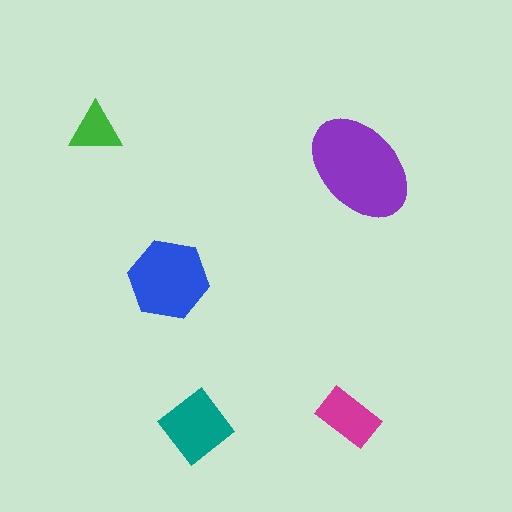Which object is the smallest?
The green triangle.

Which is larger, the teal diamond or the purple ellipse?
The purple ellipse.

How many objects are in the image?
There are 5 objects in the image.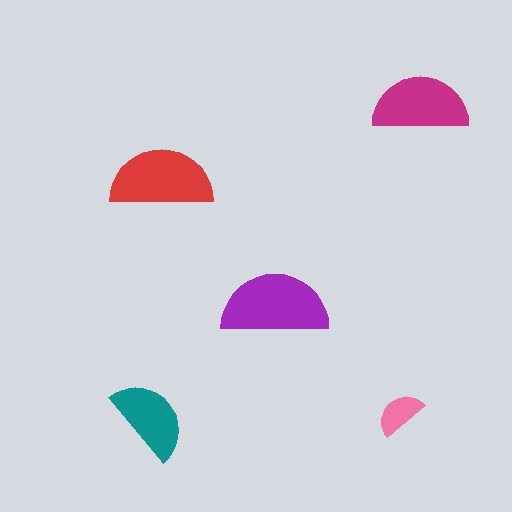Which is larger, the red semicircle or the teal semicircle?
The red one.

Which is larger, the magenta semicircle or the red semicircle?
The red one.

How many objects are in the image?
There are 5 objects in the image.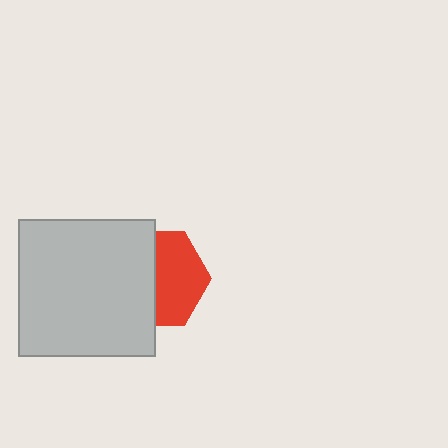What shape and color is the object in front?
The object in front is a light gray square.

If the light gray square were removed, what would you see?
You would see the complete red hexagon.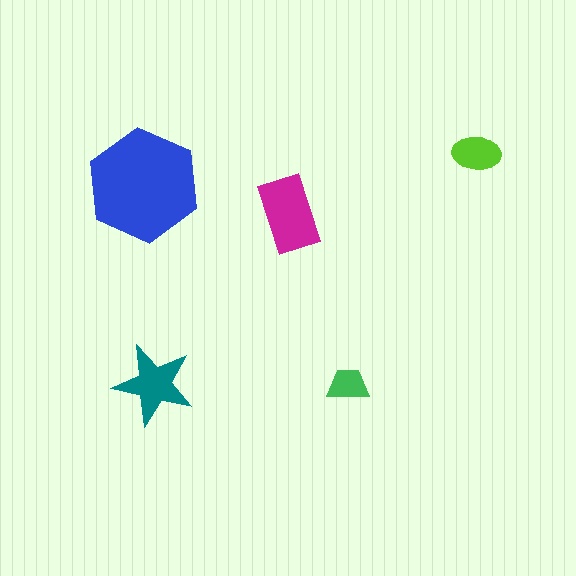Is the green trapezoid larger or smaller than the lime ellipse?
Smaller.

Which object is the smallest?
The green trapezoid.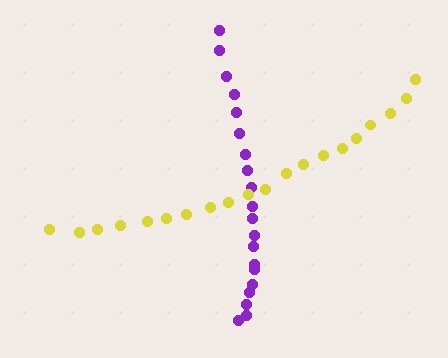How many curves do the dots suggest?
There are 2 distinct paths.